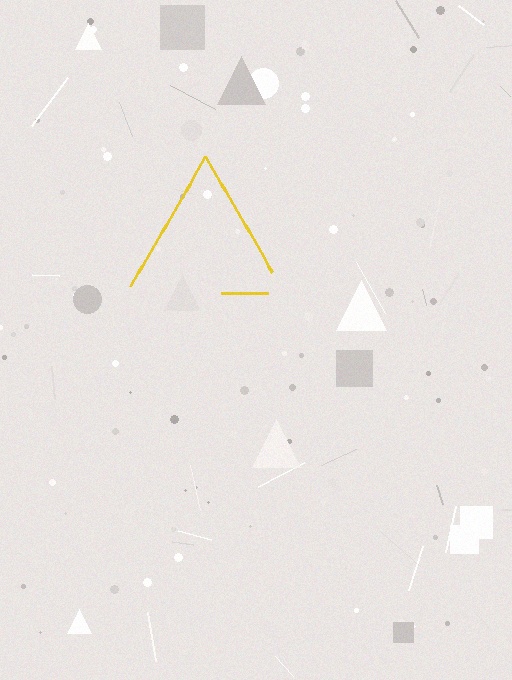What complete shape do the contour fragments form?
The contour fragments form a triangle.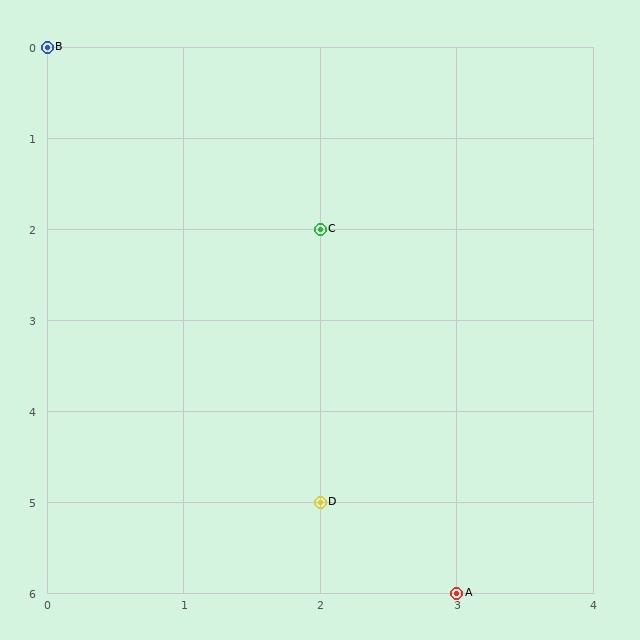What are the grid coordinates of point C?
Point C is at grid coordinates (2, 2).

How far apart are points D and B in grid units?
Points D and B are 2 columns and 5 rows apart (about 5.4 grid units diagonally).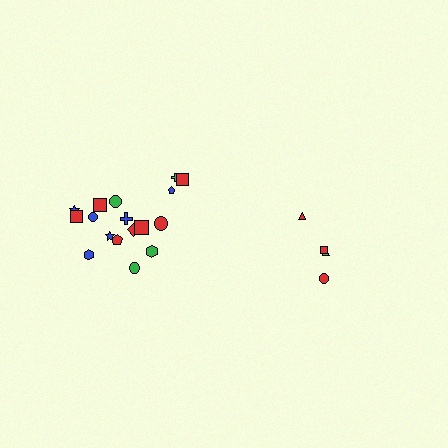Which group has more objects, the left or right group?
The left group.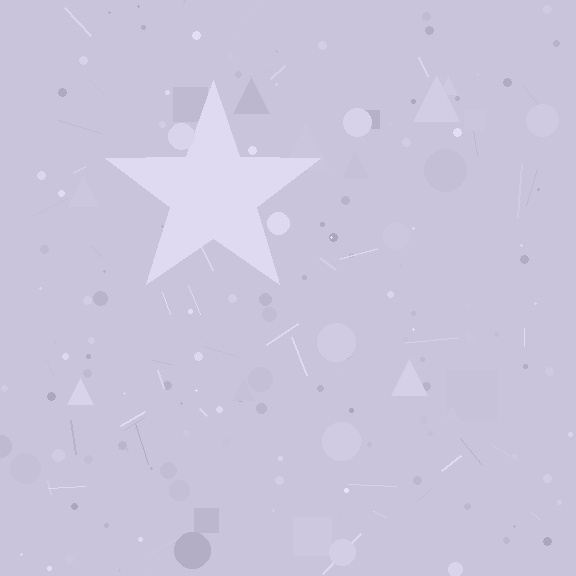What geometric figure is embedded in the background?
A star is embedded in the background.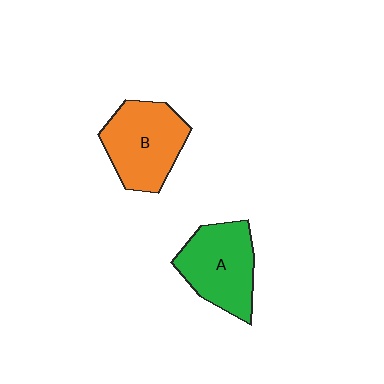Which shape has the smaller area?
Shape A (green).